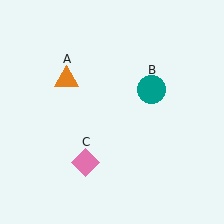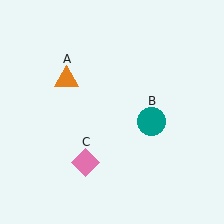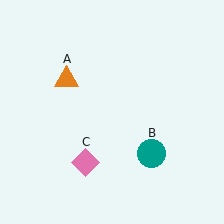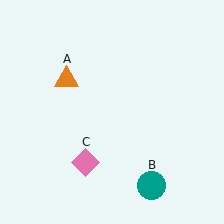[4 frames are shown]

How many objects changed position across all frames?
1 object changed position: teal circle (object B).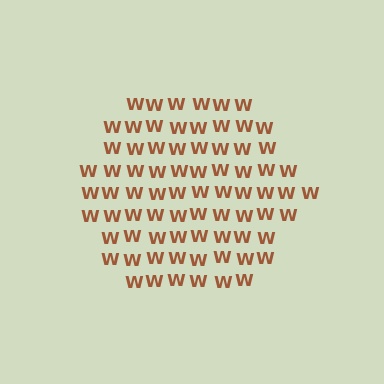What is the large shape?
The large shape is a hexagon.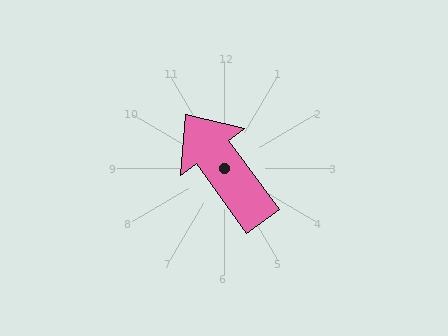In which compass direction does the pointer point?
Northwest.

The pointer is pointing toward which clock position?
Roughly 11 o'clock.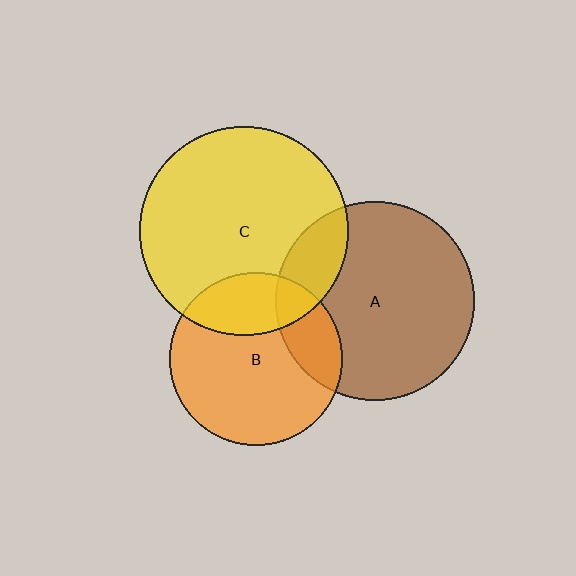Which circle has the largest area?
Circle C (yellow).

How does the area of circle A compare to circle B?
Approximately 1.3 times.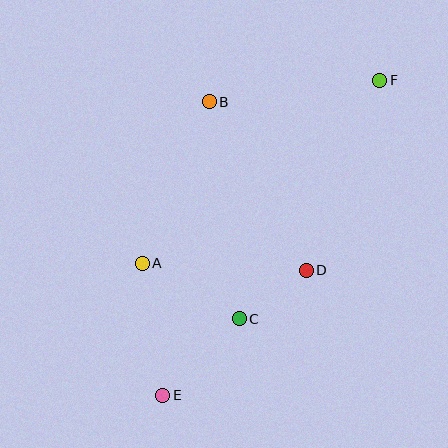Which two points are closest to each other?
Points C and D are closest to each other.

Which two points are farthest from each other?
Points E and F are farthest from each other.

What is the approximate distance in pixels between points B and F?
The distance between B and F is approximately 172 pixels.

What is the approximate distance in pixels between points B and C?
The distance between B and C is approximately 219 pixels.